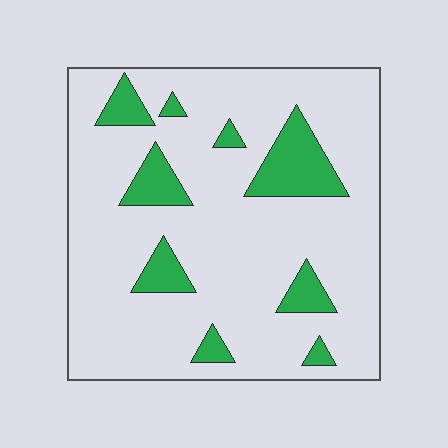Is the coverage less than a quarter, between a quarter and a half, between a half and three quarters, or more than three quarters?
Less than a quarter.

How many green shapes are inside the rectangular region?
9.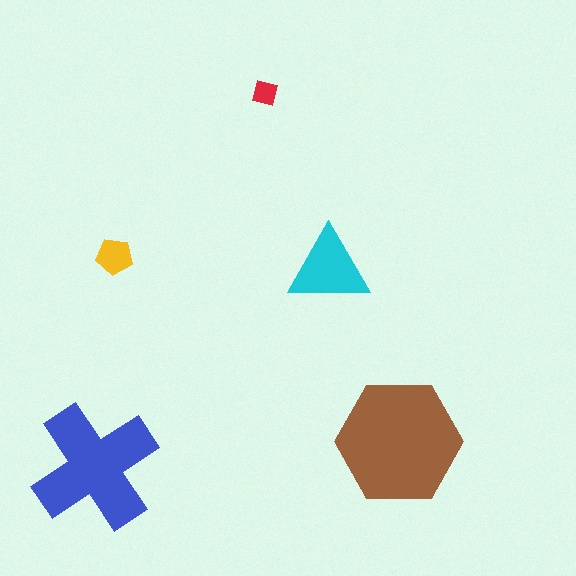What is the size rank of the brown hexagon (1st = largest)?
1st.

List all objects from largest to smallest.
The brown hexagon, the blue cross, the cyan triangle, the yellow pentagon, the red square.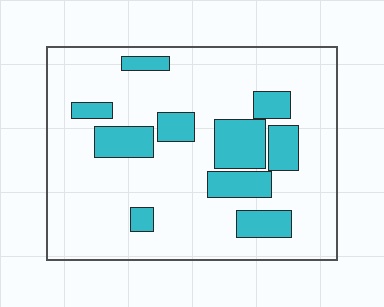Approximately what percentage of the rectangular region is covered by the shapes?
Approximately 20%.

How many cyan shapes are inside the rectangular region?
10.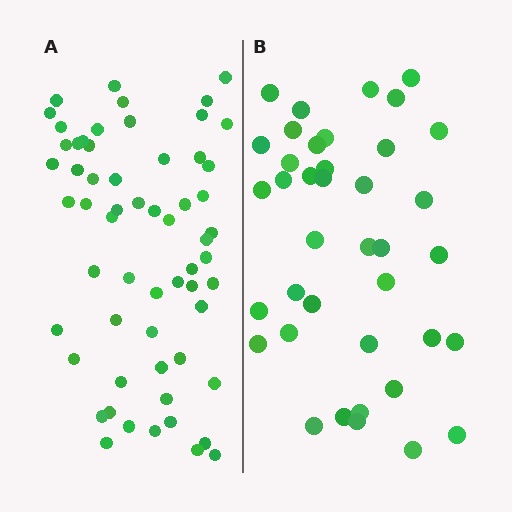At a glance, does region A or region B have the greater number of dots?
Region A (the left region) has more dots.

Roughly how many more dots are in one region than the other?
Region A has approximately 20 more dots than region B.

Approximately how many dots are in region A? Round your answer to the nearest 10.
About 60 dots.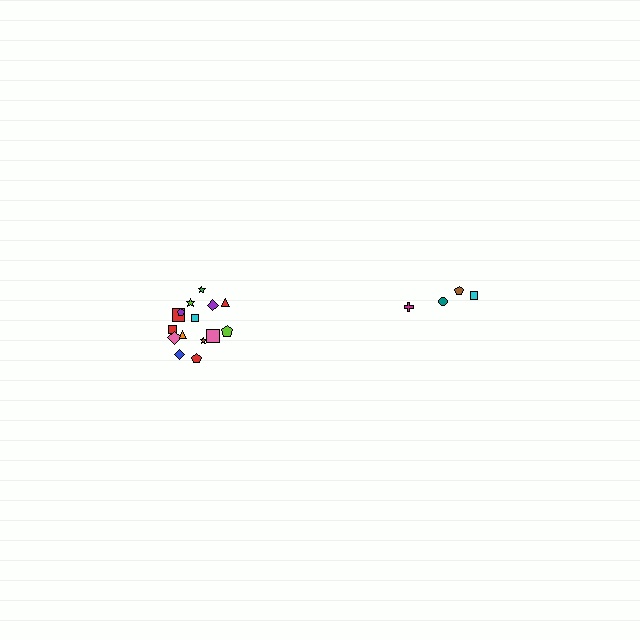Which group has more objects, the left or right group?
The left group.